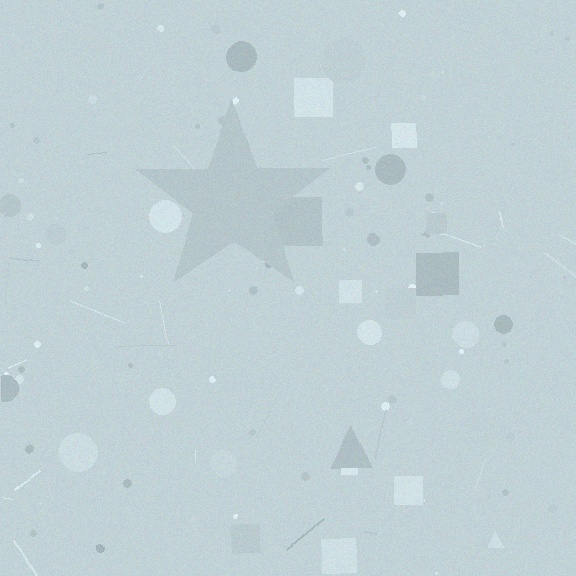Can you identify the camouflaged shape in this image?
The camouflaged shape is a star.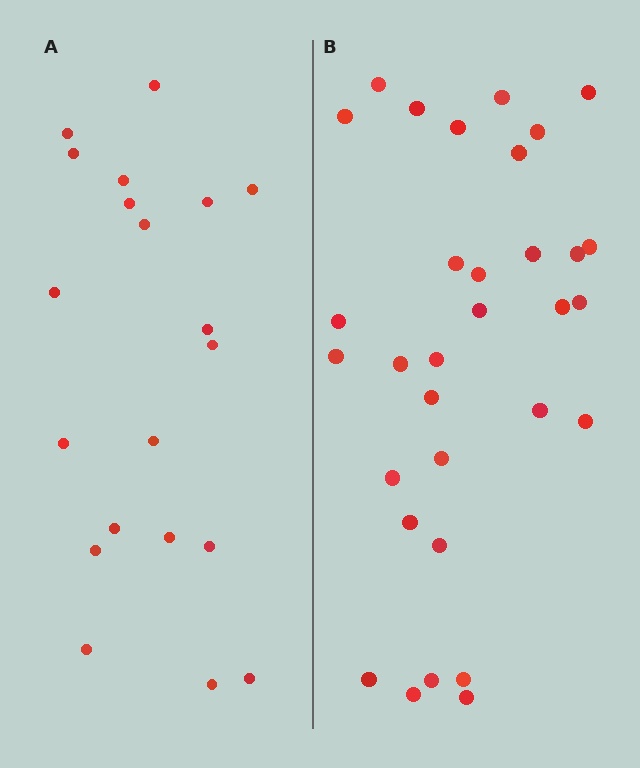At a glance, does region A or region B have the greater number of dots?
Region B (the right region) has more dots.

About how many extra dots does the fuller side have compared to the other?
Region B has roughly 12 or so more dots than region A.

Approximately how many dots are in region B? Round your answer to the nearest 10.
About 30 dots. (The exact count is 32, which rounds to 30.)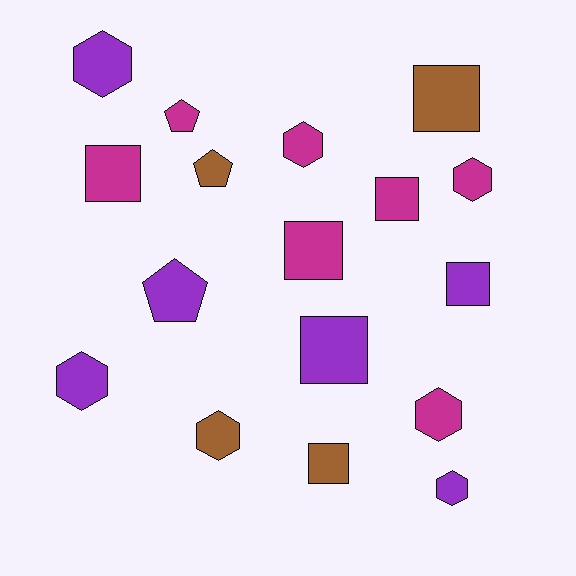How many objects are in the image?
There are 17 objects.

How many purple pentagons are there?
There is 1 purple pentagon.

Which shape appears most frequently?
Square, with 7 objects.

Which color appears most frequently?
Magenta, with 7 objects.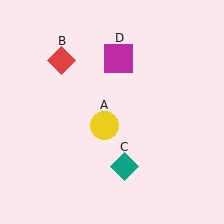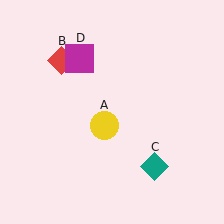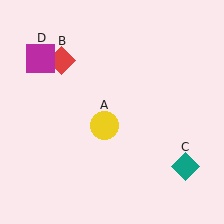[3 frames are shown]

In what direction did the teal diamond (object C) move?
The teal diamond (object C) moved right.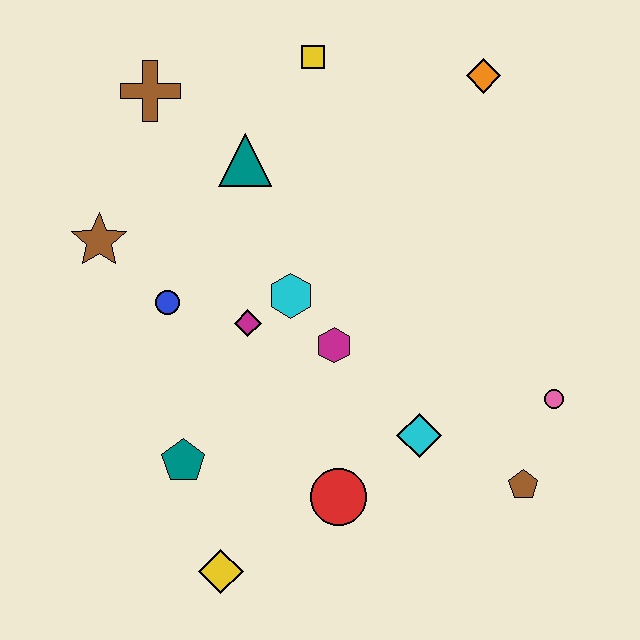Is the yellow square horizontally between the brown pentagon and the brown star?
Yes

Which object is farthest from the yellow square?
The yellow diamond is farthest from the yellow square.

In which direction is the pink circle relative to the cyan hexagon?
The pink circle is to the right of the cyan hexagon.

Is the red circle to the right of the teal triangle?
Yes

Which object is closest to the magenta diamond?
The cyan hexagon is closest to the magenta diamond.